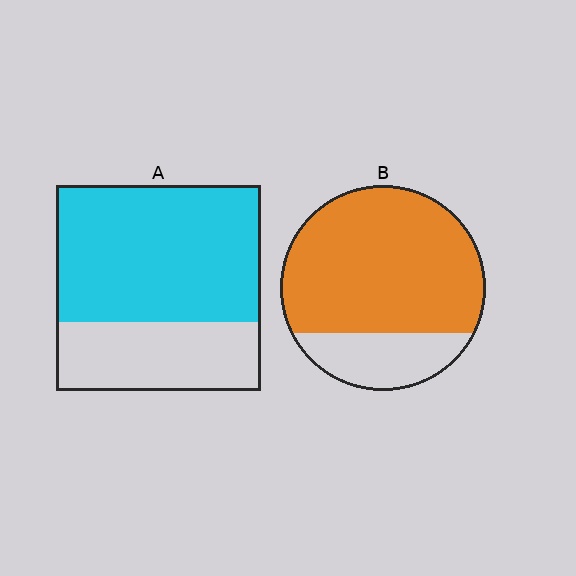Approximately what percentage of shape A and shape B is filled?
A is approximately 65% and B is approximately 75%.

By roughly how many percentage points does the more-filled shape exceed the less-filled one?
By roughly 10 percentage points (B over A).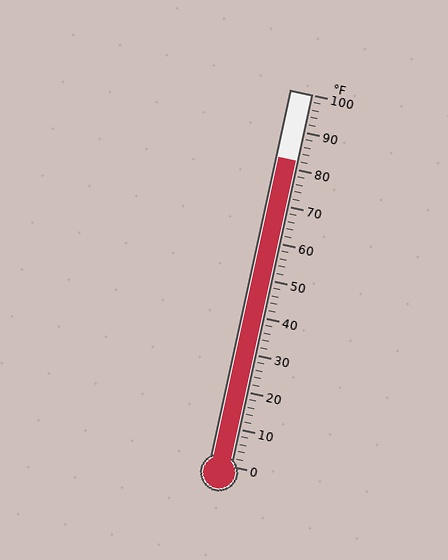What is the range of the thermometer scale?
The thermometer scale ranges from 0°F to 100°F.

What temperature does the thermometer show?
The thermometer shows approximately 82°F.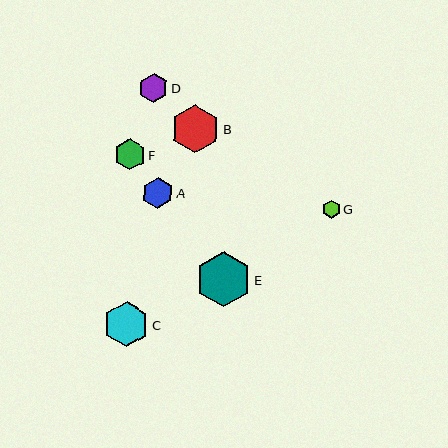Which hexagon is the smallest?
Hexagon G is the smallest with a size of approximately 18 pixels.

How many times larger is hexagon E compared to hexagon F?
Hexagon E is approximately 1.8 times the size of hexagon F.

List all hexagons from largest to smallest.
From largest to smallest: E, B, C, A, F, D, G.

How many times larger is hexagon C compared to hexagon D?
Hexagon C is approximately 1.5 times the size of hexagon D.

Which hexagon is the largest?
Hexagon E is the largest with a size of approximately 55 pixels.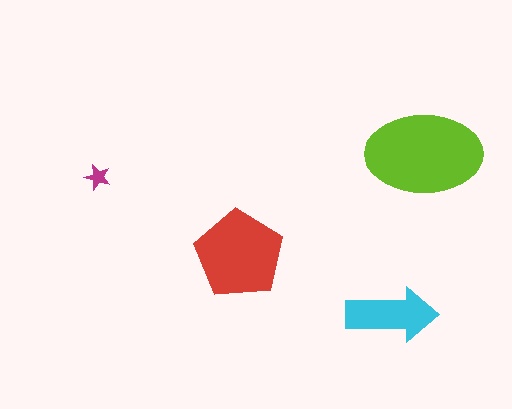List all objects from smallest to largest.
The magenta star, the cyan arrow, the red pentagon, the lime ellipse.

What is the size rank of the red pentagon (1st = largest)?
2nd.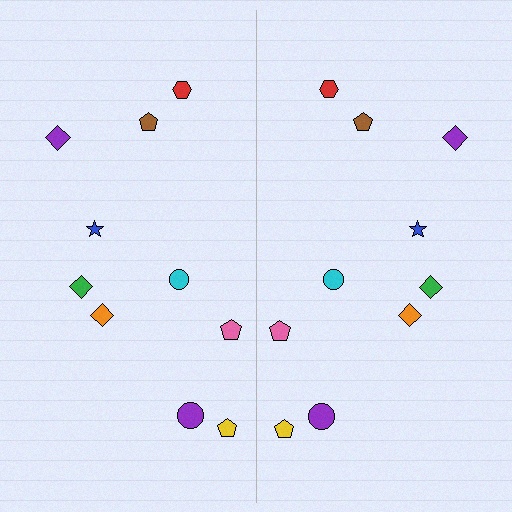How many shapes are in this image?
There are 20 shapes in this image.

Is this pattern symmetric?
Yes, this pattern has bilateral (reflection) symmetry.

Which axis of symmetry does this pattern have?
The pattern has a vertical axis of symmetry running through the center of the image.